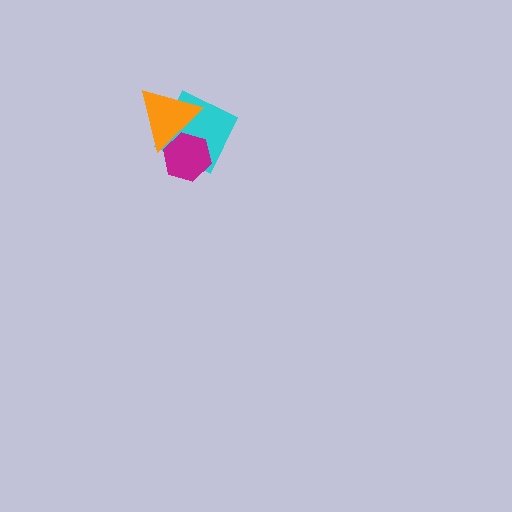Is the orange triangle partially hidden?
Yes, it is partially covered by another shape.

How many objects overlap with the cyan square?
2 objects overlap with the cyan square.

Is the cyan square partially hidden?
Yes, it is partially covered by another shape.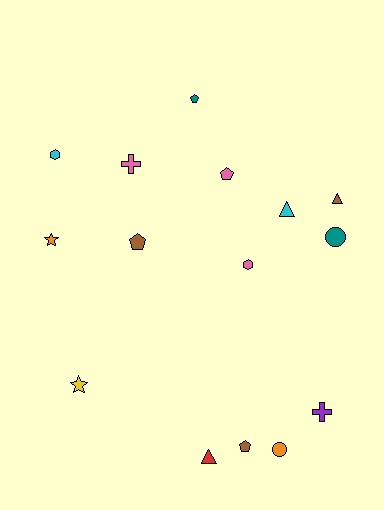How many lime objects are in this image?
There are no lime objects.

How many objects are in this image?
There are 15 objects.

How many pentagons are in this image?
There are 4 pentagons.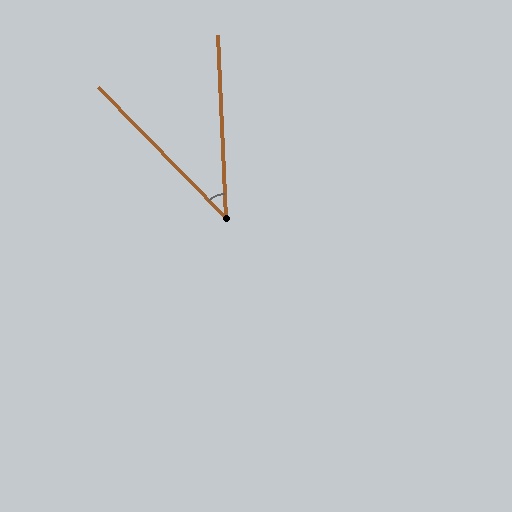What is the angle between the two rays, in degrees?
Approximately 42 degrees.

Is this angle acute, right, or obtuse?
It is acute.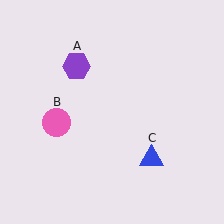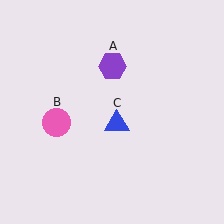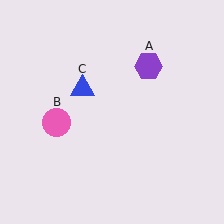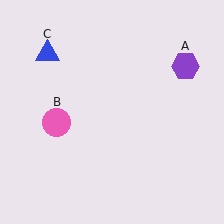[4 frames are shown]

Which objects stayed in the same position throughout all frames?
Pink circle (object B) remained stationary.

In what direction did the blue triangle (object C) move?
The blue triangle (object C) moved up and to the left.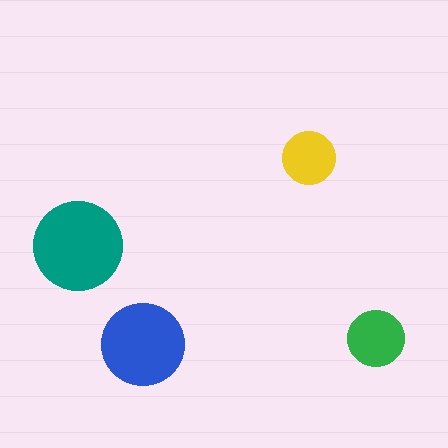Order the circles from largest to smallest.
the teal one, the blue one, the green one, the yellow one.